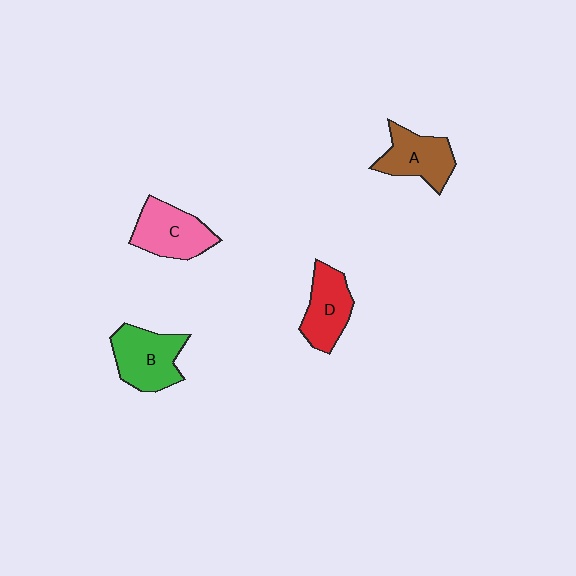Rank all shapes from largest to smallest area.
From largest to smallest: B (green), C (pink), A (brown), D (red).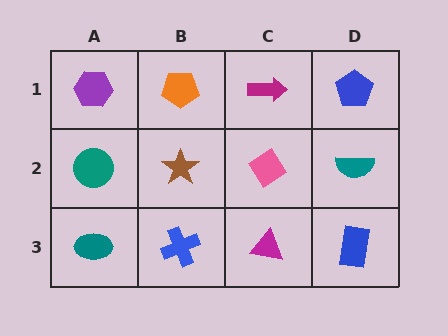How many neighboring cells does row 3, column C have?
3.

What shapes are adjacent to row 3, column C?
A pink diamond (row 2, column C), a blue cross (row 3, column B), a blue rectangle (row 3, column D).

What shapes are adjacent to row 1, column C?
A pink diamond (row 2, column C), an orange pentagon (row 1, column B), a blue pentagon (row 1, column D).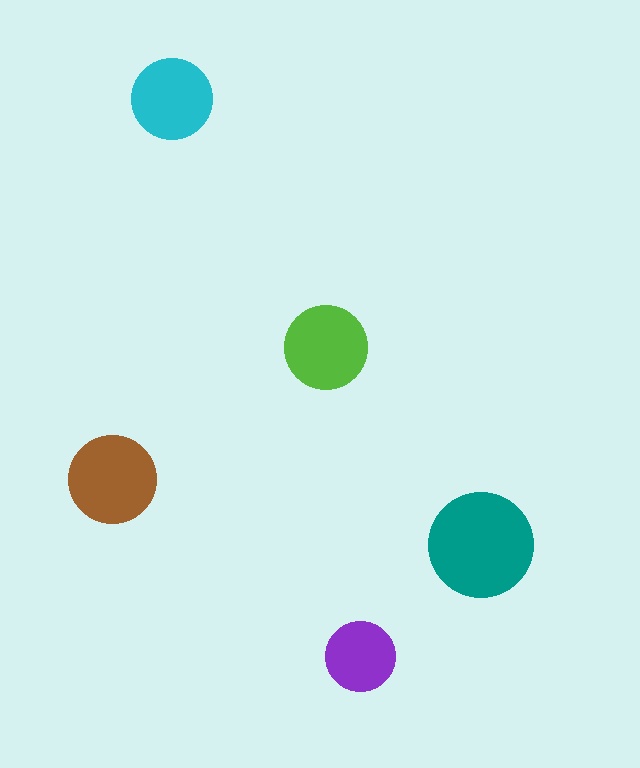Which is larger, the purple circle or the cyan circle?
The cyan one.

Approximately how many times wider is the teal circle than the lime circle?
About 1.5 times wider.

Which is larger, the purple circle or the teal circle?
The teal one.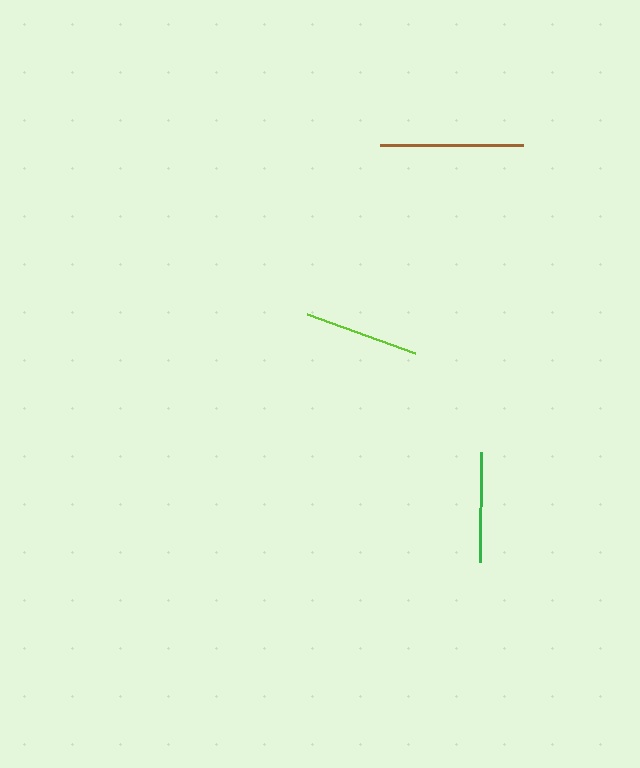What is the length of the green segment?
The green segment is approximately 110 pixels long.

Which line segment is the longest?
The brown line is the longest at approximately 142 pixels.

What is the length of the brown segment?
The brown segment is approximately 142 pixels long.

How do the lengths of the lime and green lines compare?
The lime and green lines are approximately the same length.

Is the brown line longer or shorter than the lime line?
The brown line is longer than the lime line.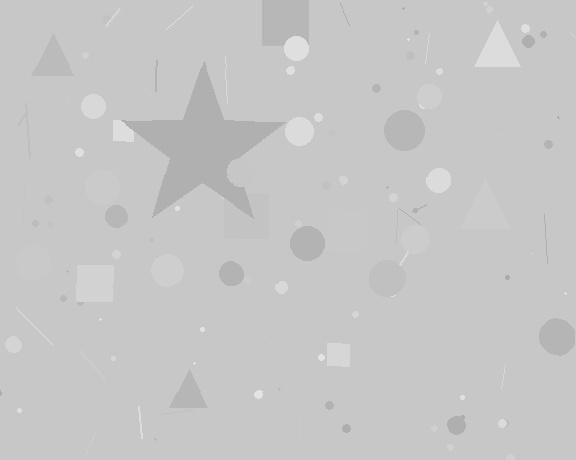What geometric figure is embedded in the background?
A star is embedded in the background.